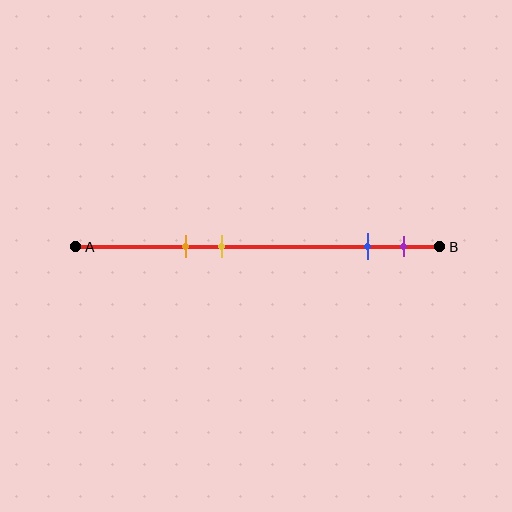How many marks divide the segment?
There are 4 marks dividing the segment.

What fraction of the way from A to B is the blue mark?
The blue mark is approximately 80% (0.8) of the way from A to B.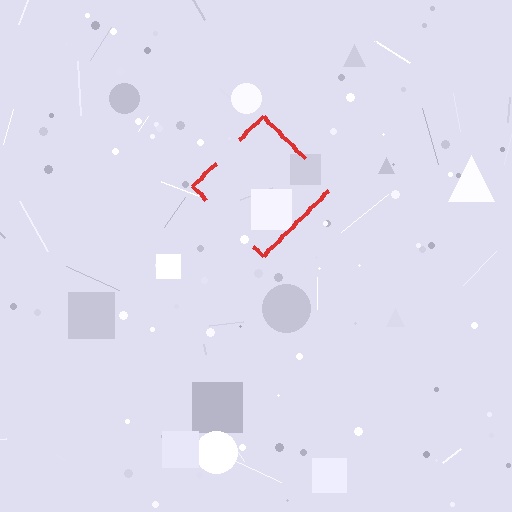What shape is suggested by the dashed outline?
The dashed outline suggests a diamond.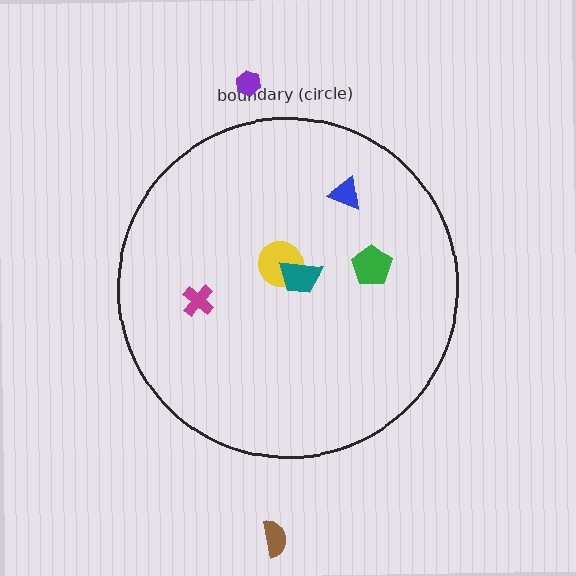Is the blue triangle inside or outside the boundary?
Inside.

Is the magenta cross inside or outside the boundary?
Inside.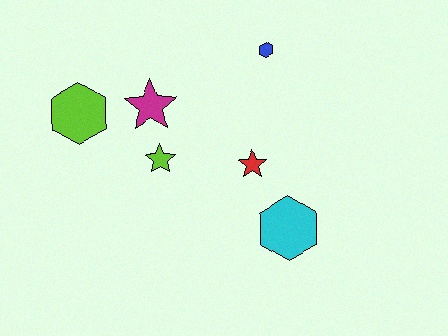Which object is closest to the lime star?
The magenta star is closest to the lime star.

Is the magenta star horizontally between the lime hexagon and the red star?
Yes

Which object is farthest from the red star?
The lime hexagon is farthest from the red star.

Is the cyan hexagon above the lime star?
No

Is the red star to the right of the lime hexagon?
Yes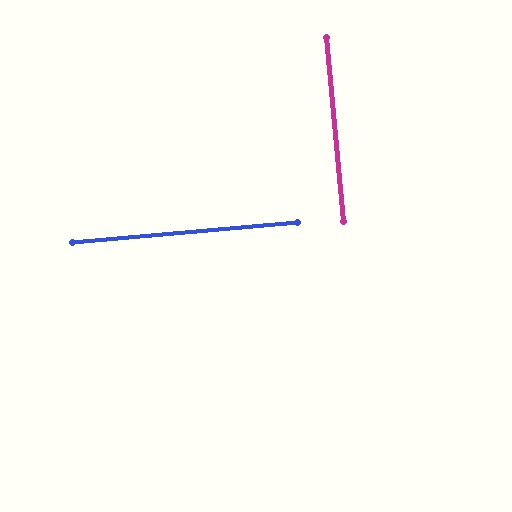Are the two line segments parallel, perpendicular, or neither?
Perpendicular — they meet at approximately 90°.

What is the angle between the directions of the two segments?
Approximately 90 degrees.